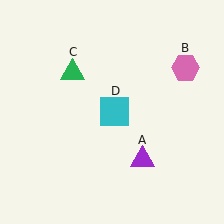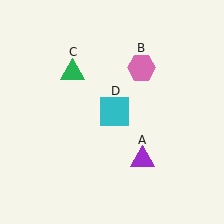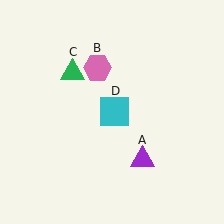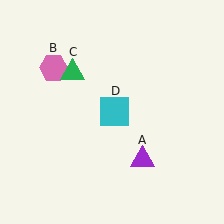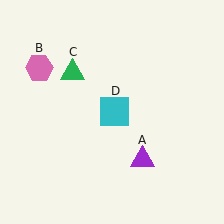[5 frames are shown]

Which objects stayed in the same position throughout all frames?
Purple triangle (object A) and green triangle (object C) and cyan square (object D) remained stationary.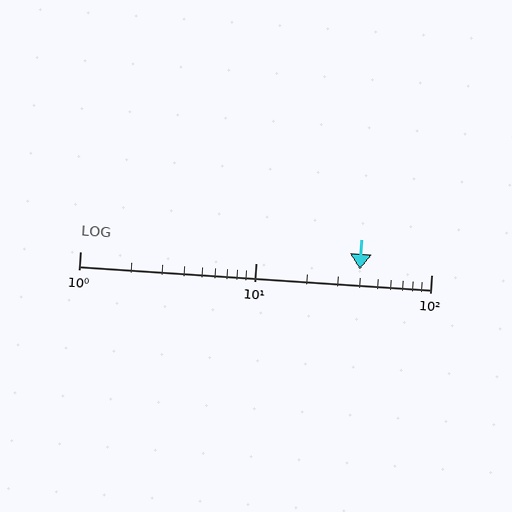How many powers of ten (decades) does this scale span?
The scale spans 2 decades, from 1 to 100.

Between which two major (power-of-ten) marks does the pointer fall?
The pointer is between 10 and 100.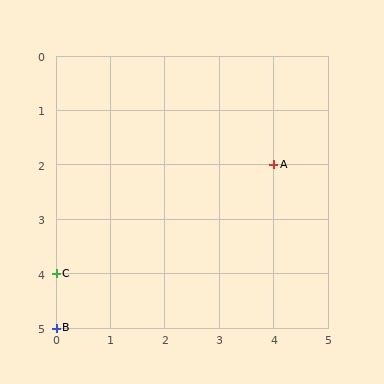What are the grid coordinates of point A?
Point A is at grid coordinates (4, 2).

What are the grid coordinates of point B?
Point B is at grid coordinates (0, 5).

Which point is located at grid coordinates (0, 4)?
Point C is at (0, 4).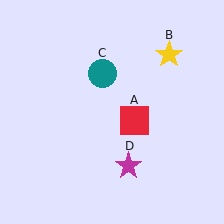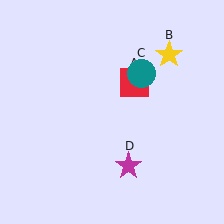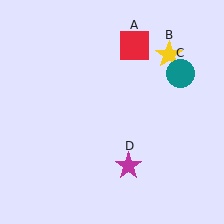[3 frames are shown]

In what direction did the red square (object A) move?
The red square (object A) moved up.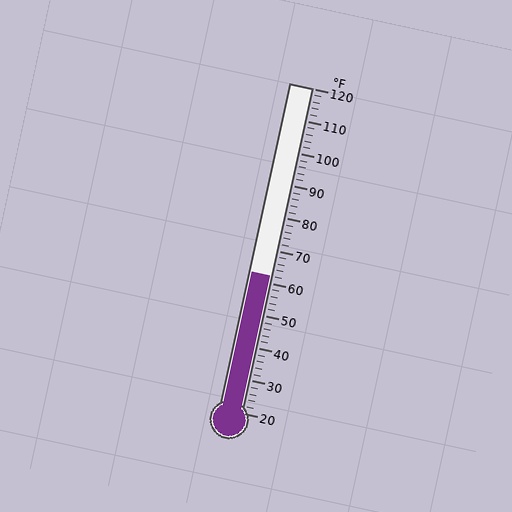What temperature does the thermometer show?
The thermometer shows approximately 62°F.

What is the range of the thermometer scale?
The thermometer scale ranges from 20°F to 120°F.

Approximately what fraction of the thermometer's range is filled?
The thermometer is filled to approximately 40% of its range.